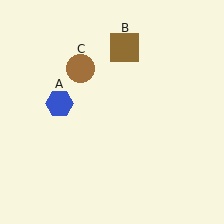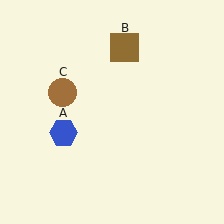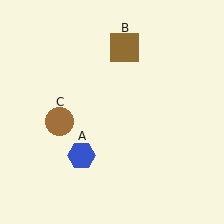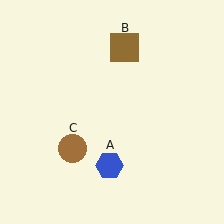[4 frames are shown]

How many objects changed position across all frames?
2 objects changed position: blue hexagon (object A), brown circle (object C).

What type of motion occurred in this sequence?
The blue hexagon (object A), brown circle (object C) rotated counterclockwise around the center of the scene.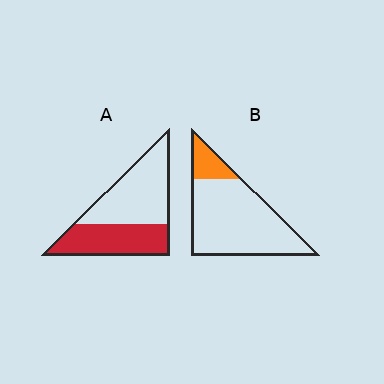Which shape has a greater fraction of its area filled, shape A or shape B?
Shape A.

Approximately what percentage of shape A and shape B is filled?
A is approximately 45% and B is approximately 15%.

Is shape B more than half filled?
No.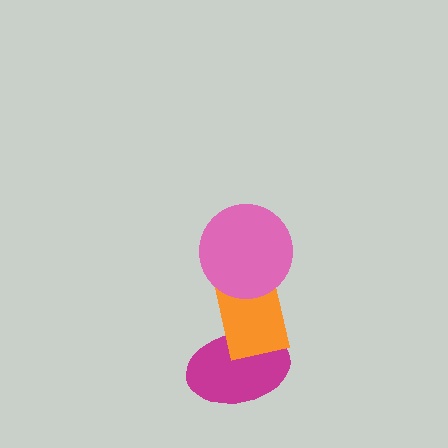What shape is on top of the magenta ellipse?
The orange rectangle is on top of the magenta ellipse.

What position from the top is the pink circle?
The pink circle is 1st from the top.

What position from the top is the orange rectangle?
The orange rectangle is 2nd from the top.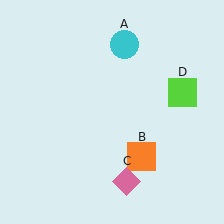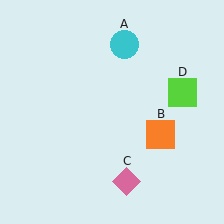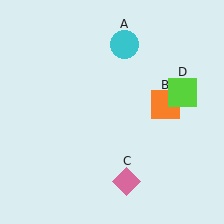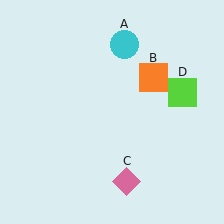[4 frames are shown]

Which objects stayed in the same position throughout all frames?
Cyan circle (object A) and pink diamond (object C) and lime square (object D) remained stationary.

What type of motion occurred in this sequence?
The orange square (object B) rotated counterclockwise around the center of the scene.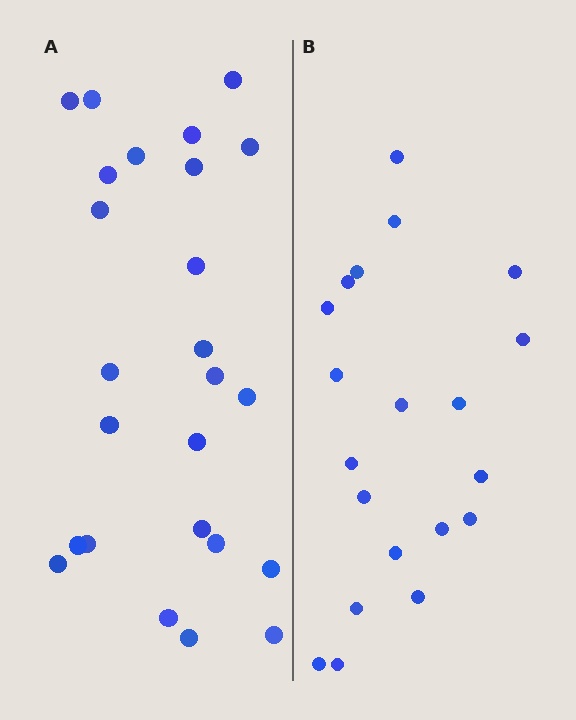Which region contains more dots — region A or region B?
Region A (the left region) has more dots.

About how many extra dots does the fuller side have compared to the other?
Region A has about 5 more dots than region B.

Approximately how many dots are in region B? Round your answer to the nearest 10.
About 20 dots.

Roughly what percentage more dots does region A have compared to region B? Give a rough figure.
About 25% more.